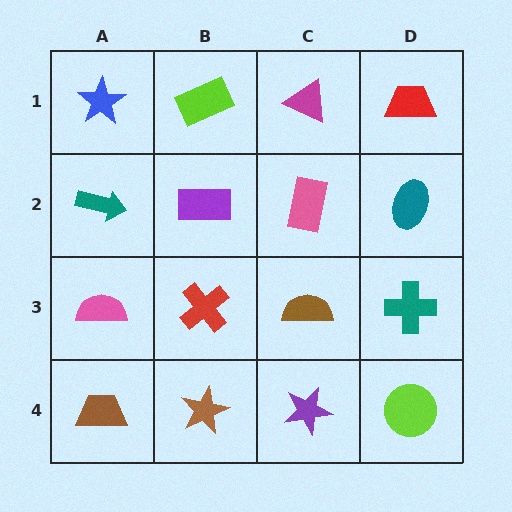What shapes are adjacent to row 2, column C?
A magenta triangle (row 1, column C), a brown semicircle (row 3, column C), a purple rectangle (row 2, column B), a teal ellipse (row 2, column D).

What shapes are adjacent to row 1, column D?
A teal ellipse (row 2, column D), a magenta triangle (row 1, column C).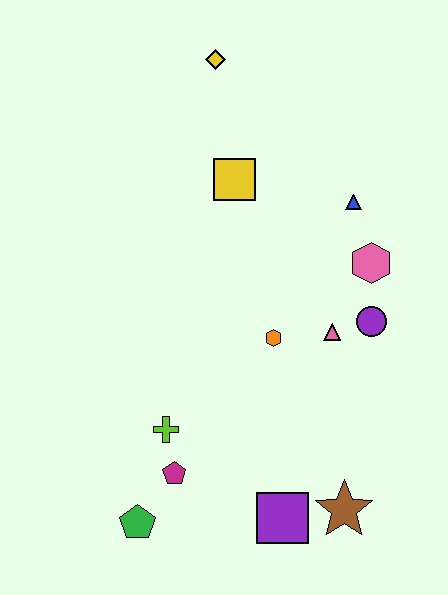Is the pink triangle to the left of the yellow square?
No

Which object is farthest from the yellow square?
The green pentagon is farthest from the yellow square.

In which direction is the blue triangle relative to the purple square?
The blue triangle is above the purple square.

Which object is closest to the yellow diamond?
The yellow square is closest to the yellow diamond.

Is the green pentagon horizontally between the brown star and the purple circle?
No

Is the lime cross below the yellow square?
Yes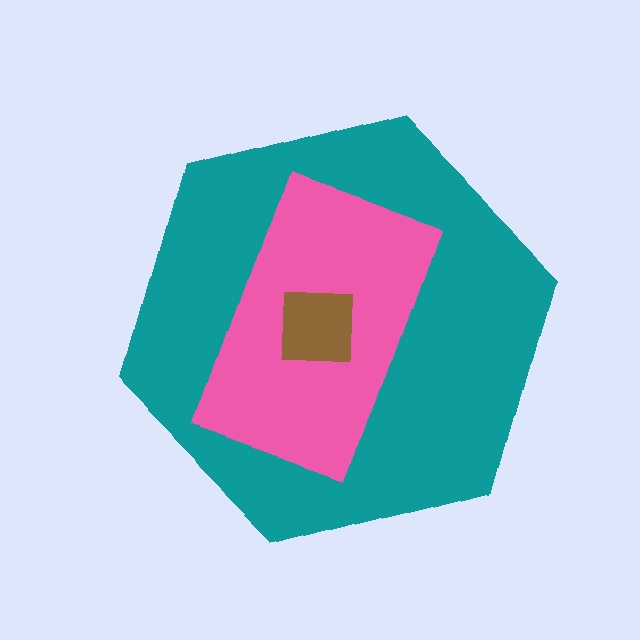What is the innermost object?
The brown square.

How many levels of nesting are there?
3.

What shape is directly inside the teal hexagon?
The pink rectangle.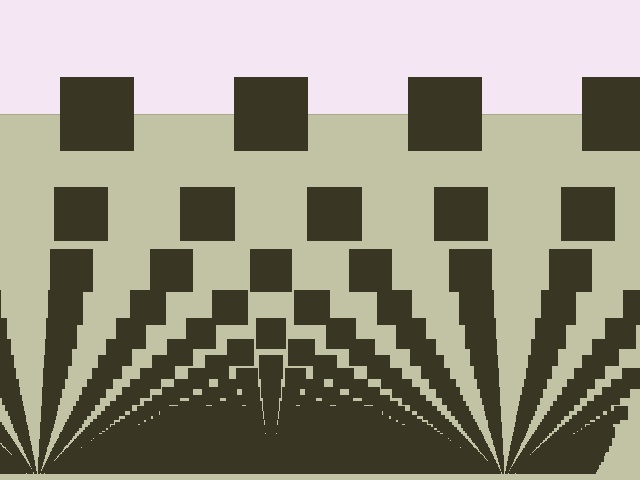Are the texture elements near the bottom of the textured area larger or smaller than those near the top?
Smaller. The gradient is inverted — elements near the bottom are smaller and denser.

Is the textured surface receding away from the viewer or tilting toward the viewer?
The surface appears to tilt toward the viewer. Texture elements get larger and sparser toward the top.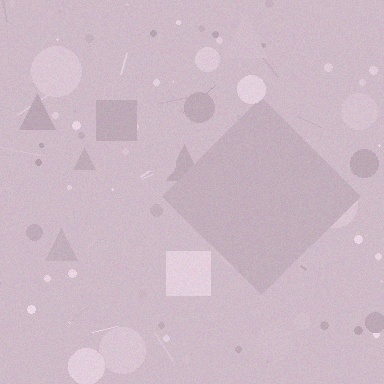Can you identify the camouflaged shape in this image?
The camouflaged shape is a diamond.